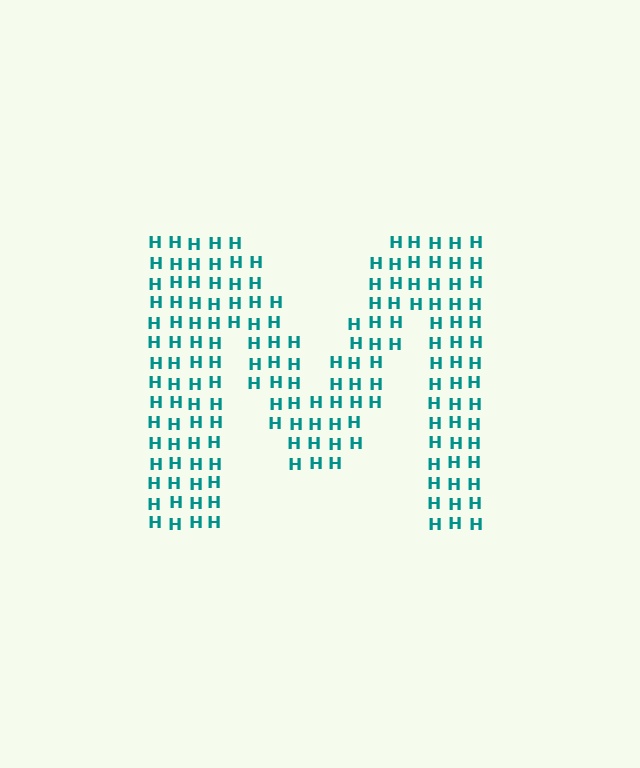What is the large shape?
The large shape is the letter M.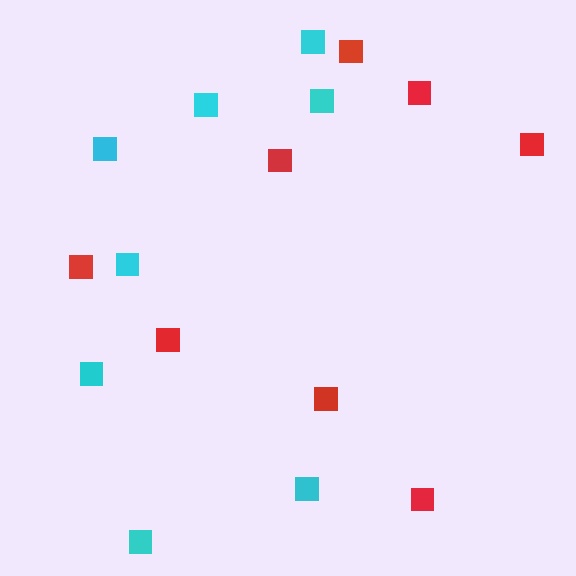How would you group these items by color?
There are 2 groups: one group of cyan squares (8) and one group of red squares (8).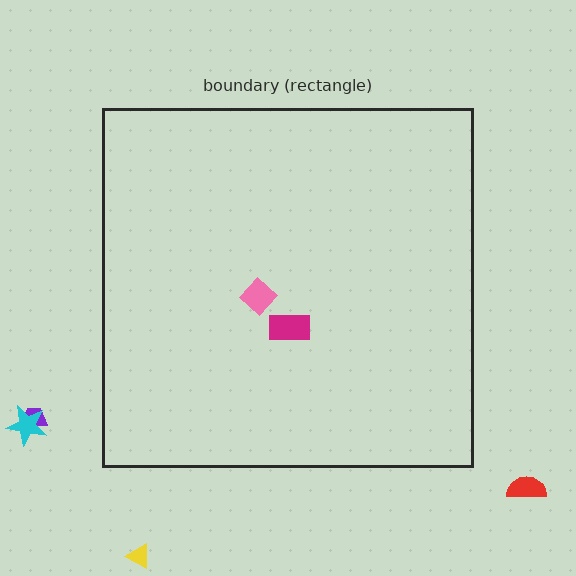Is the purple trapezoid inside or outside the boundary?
Outside.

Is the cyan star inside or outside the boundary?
Outside.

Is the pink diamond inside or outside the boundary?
Inside.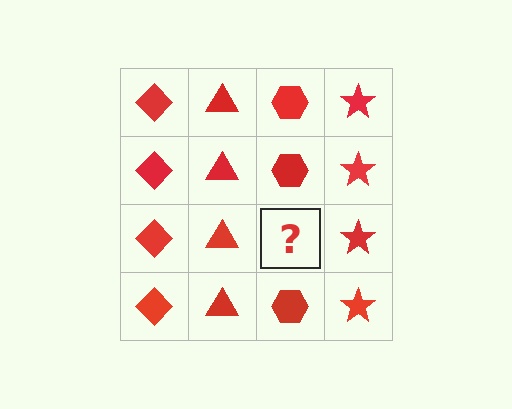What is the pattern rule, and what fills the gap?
The rule is that each column has a consistent shape. The gap should be filled with a red hexagon.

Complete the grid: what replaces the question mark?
The question mark should be replaced with a red hexagon.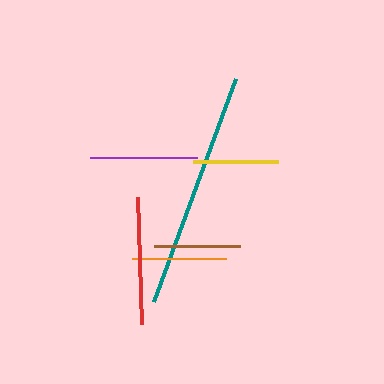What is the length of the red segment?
The red segment is approximately 128 pixels long.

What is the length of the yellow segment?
The yellow segment is approximately 85 pixels long.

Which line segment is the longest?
The teal line is the longest at approximately 238 pixels.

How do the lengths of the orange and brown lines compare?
The orange and brown lines are approximately the same length.